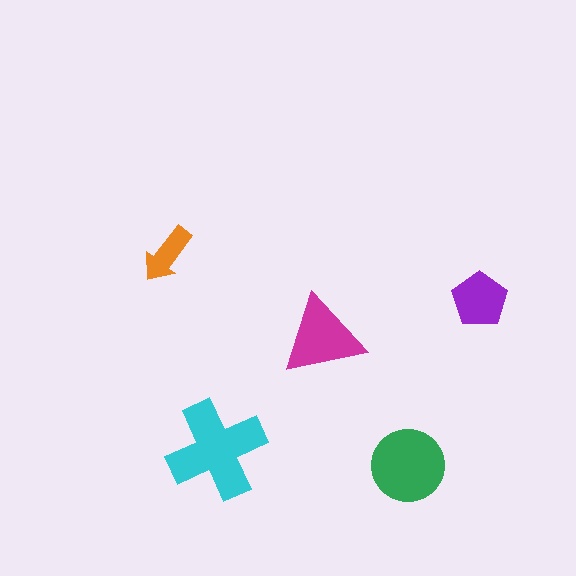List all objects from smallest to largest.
The orange arrow, the purple pentagon, the magenta triangle, the green circle, the cyan cross.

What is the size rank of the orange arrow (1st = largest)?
5th.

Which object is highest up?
The orange arrow is topmost.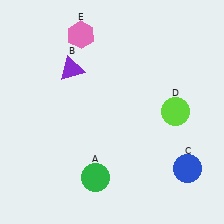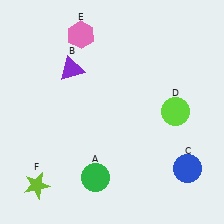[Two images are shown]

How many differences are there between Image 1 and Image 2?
There is 1 difference between the two images.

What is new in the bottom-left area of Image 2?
A lime star (F) was added in the bottom-left area of Image 2.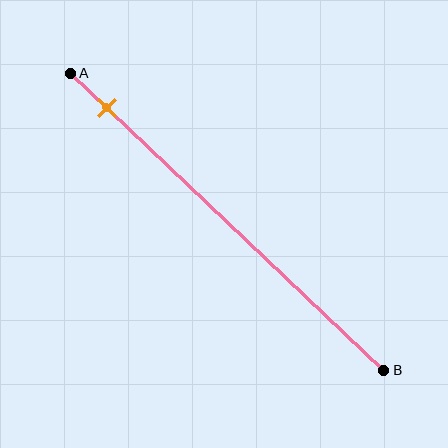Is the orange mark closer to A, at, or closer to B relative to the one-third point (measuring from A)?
The orange mark is closer to point A than the one-third point of segment AB.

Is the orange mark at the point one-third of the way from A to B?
No, the mark is at about 10% from A, not at the 33% one-third point.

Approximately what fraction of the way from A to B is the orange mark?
The orange mark is approximately 10% of the way from A to B.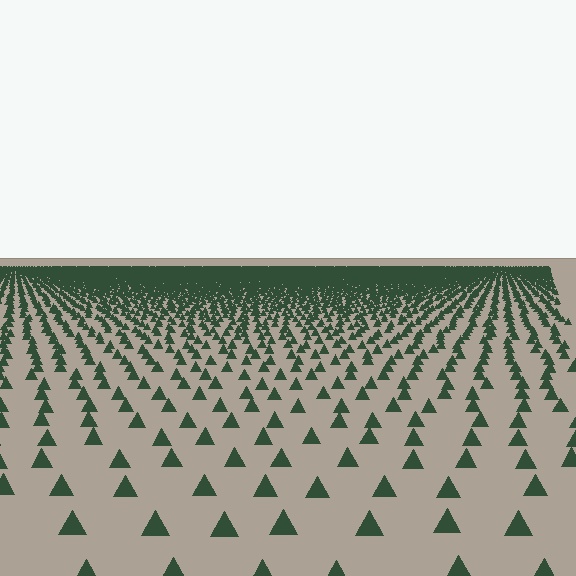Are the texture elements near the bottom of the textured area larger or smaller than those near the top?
Larger. Near the bottom, elements are closer to the viewer and appear at a bigger on-screen size.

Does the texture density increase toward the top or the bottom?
Density increases toward the top.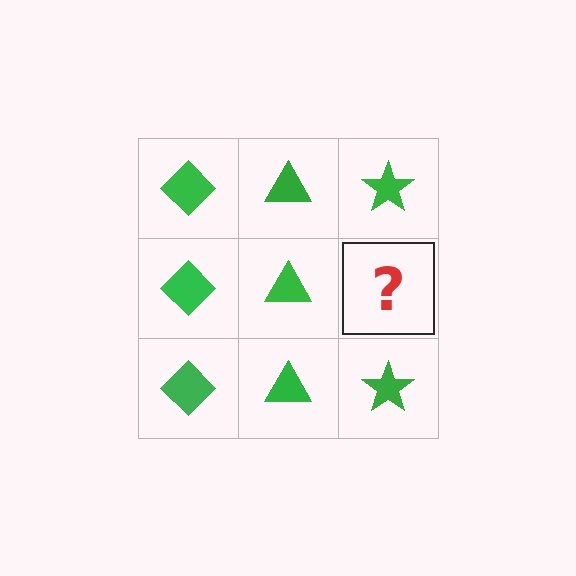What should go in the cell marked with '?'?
The missing cell should contain a green star.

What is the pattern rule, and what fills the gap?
The rule is that each column has a consistent shape. The gap should be filled with a green star.